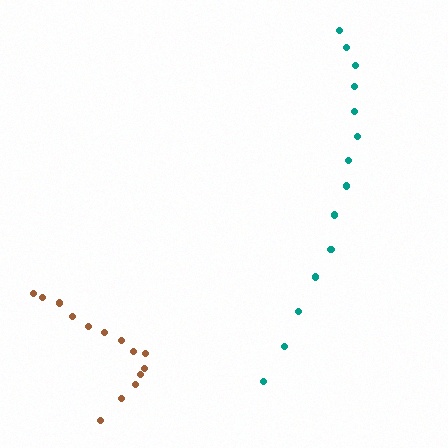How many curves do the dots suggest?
There are 2 distinct paths.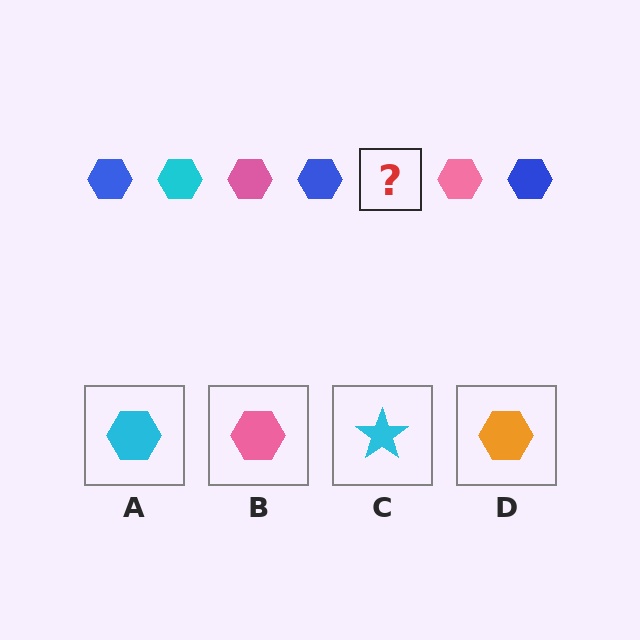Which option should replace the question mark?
Option A.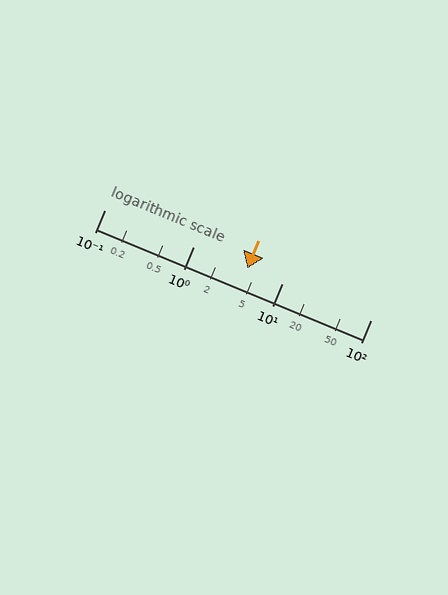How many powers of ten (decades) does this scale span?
The scale spans 3 decades, from 0.1 to 100.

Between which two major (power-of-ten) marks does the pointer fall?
The pointer is between 1 and 10.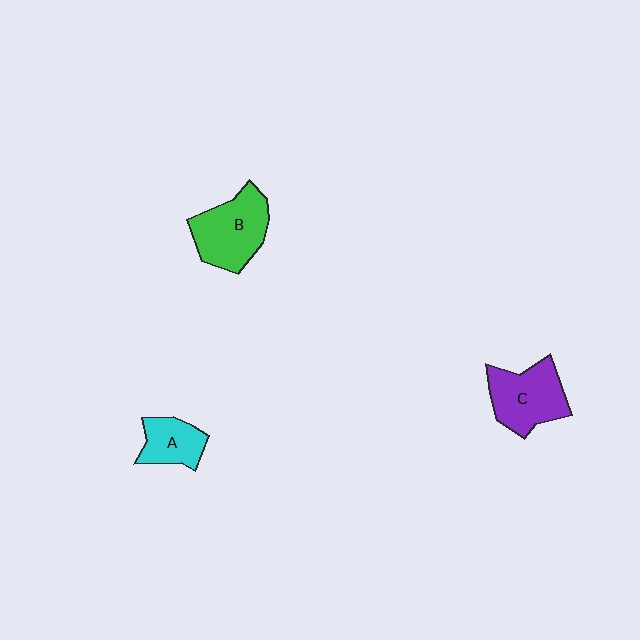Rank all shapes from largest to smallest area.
From largest to smallest: B (green), C (purple), A (cyan).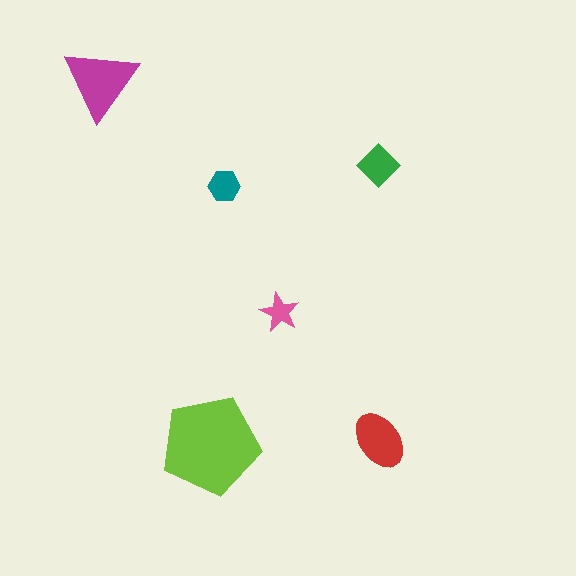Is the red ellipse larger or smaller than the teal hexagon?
Larger.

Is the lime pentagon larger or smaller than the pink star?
Larger.